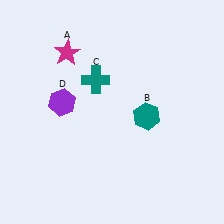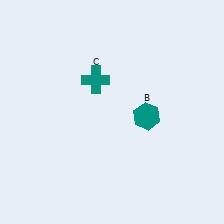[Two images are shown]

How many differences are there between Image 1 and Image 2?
There are 2 differences between the two images.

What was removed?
The magenta star (A), the purple hexagon (D) were removed in Image 2.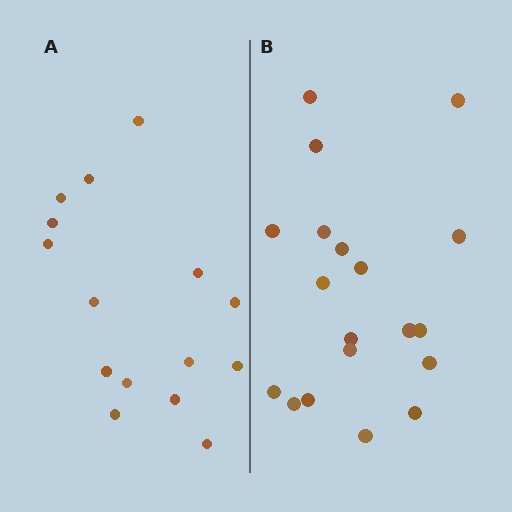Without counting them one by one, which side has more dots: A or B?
Region B (the right region) has more dots.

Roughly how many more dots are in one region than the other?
Region B has about 4 more dots than region A.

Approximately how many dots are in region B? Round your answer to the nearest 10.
About 20 dots. (The exact count is 19, which rounds to 20.)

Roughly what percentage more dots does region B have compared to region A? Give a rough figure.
About 25% more.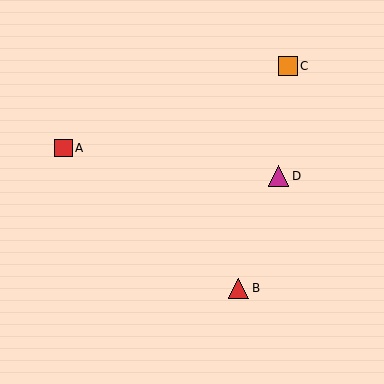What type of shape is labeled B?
Shape B is a red triangle.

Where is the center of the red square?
The center of the red square is at (64, 148).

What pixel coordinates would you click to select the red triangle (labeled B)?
Click at (239, 288) to select the red triangle B.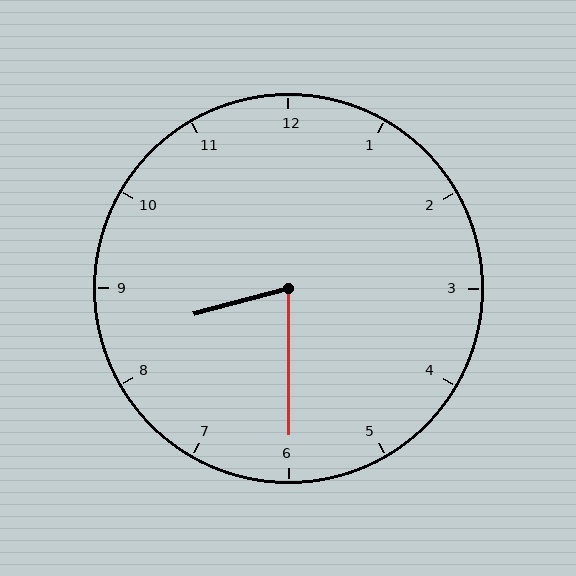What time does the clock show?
8:30.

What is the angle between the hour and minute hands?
Approximately 75 degrees.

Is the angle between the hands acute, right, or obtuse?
It is acute.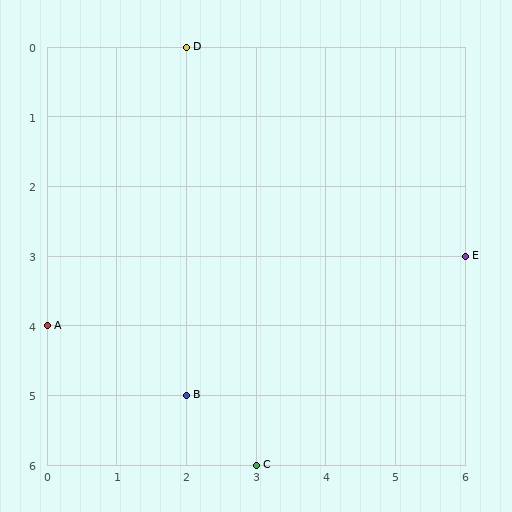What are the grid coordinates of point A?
Point A is at grid coordinates (0, 4).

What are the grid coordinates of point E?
Point E is at grid coordinates (6, 3).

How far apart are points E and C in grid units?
Points E and C are 3 columns and 3 rows apart (about 4.2 grid units diagonally).